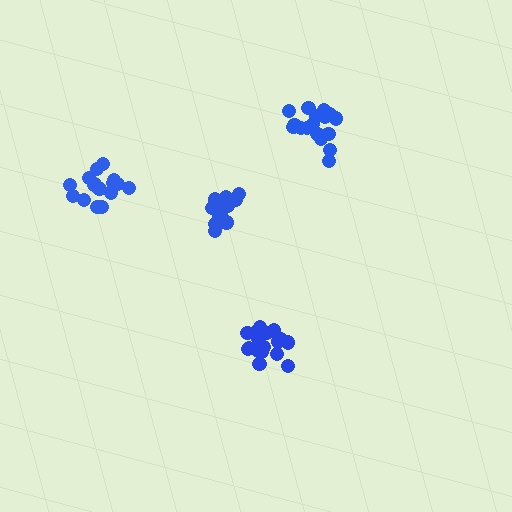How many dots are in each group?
Group 1: 17 dots, Group 2: 14 dots, Group 3: 17 dots, Group 4: 19 dots (67 total).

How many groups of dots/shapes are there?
There are 4 groups.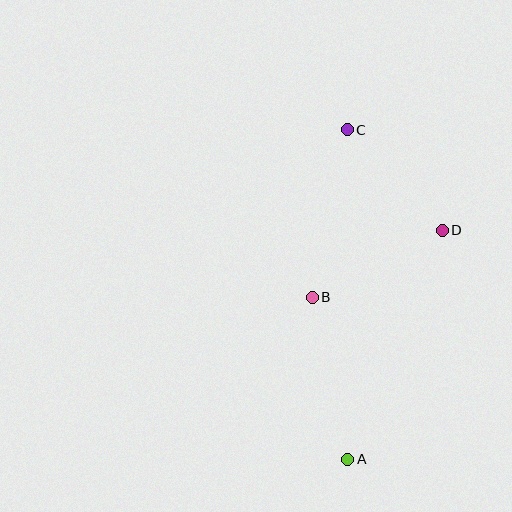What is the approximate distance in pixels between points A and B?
The distance between A and B is approximately 165 pixels.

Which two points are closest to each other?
Points C and D are closest to each other.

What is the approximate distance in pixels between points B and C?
The distance between B and C is approximately 171 pixels.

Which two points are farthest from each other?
Points A and C are farthest from each other.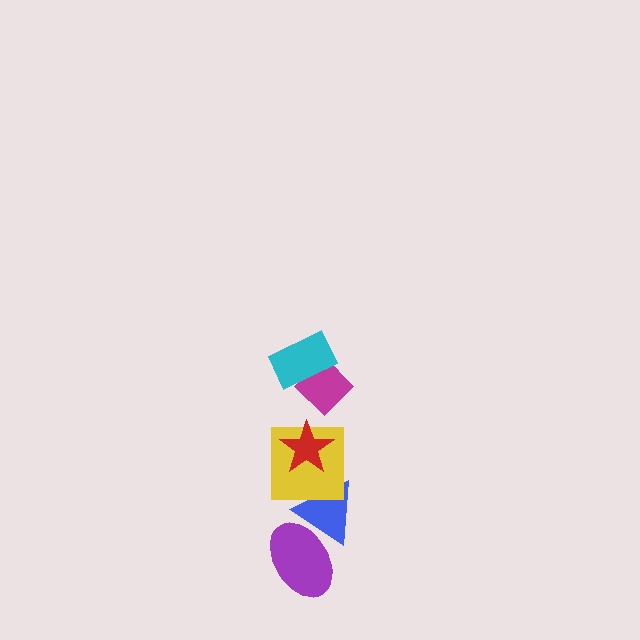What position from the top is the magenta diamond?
The magenta diamond is 2nd from the top.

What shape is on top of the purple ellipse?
The blue triangle is on top of the purple ellipse.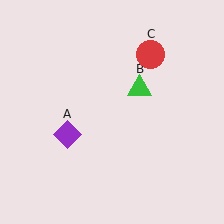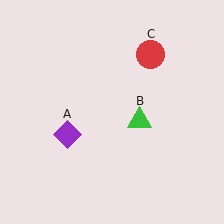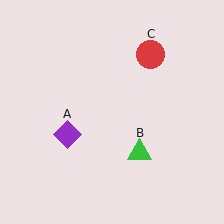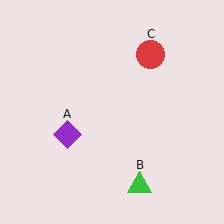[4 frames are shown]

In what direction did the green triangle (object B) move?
The green triangle (object B) moved down.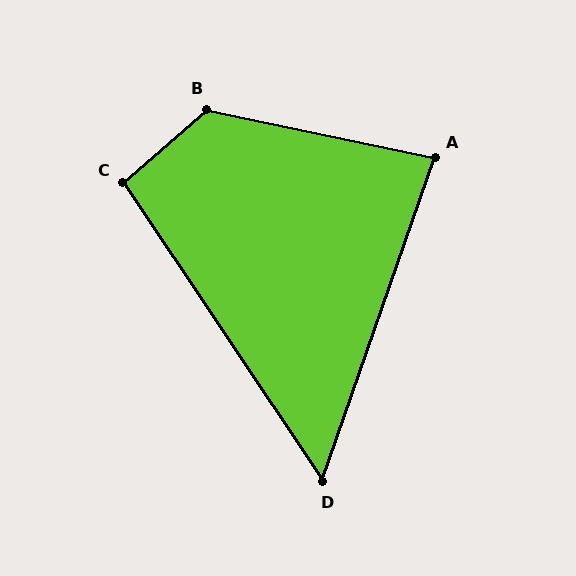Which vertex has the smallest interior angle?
D, at approximately 53 degrees.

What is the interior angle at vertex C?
Approximately 97 degrees (obtuse).